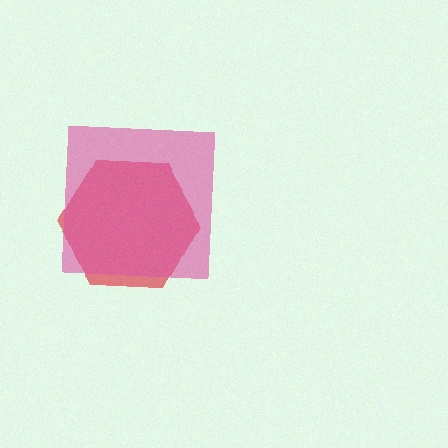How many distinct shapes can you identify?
There are 2 distinct shapes: a red hexagon, a pink square.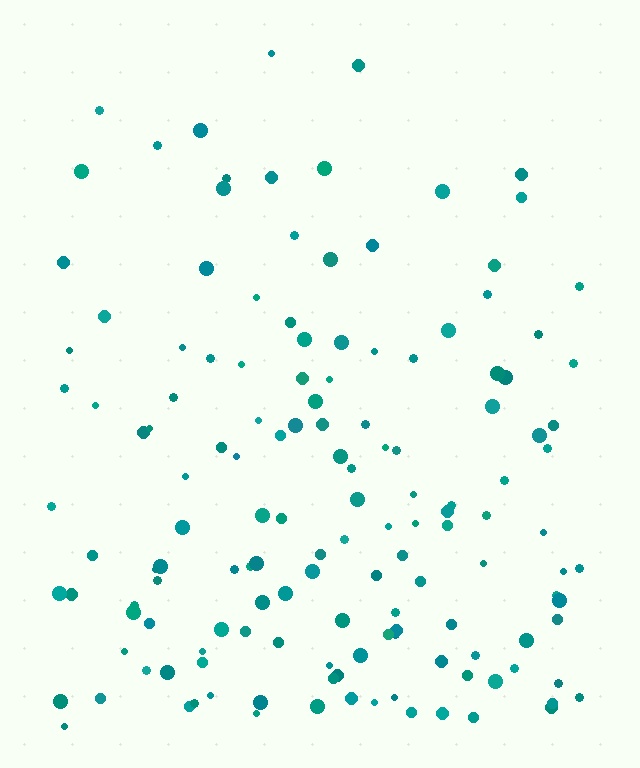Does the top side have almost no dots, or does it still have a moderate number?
Still a moderate number, just noticeably fewer than the bottom.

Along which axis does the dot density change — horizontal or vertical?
Vertical.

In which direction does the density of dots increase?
From top to bottom, with the bottom side densest.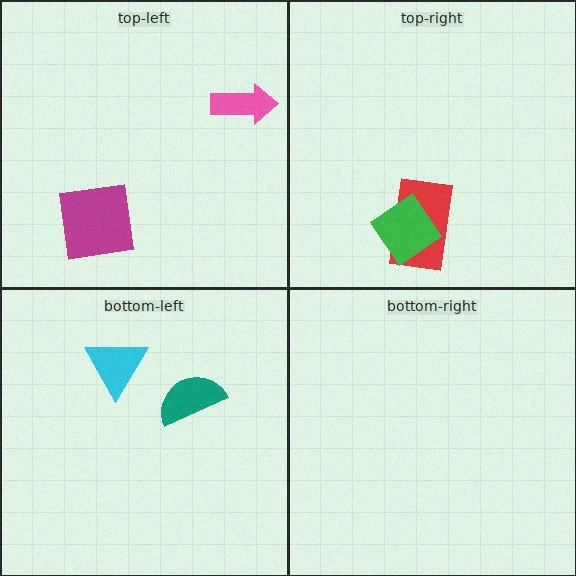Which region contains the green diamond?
The top-right region.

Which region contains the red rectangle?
The top-right region.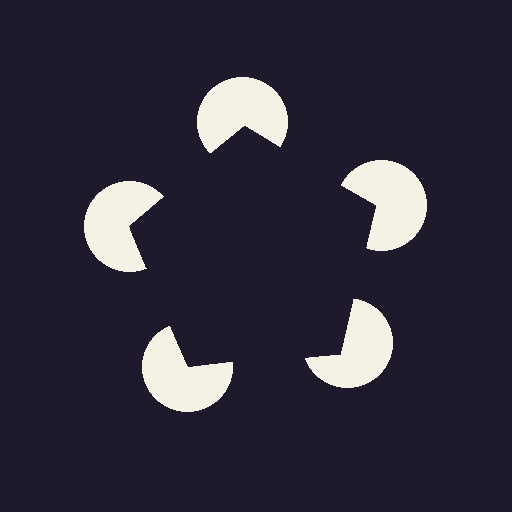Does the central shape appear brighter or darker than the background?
It typically appears slightly darker than the background, even though no actual brightness change is drawn.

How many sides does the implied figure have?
5 sides.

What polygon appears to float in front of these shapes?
An illusory pentagon — its edges are inferred from the aligned wedge cuts in the pac-man discs, not physically drawn.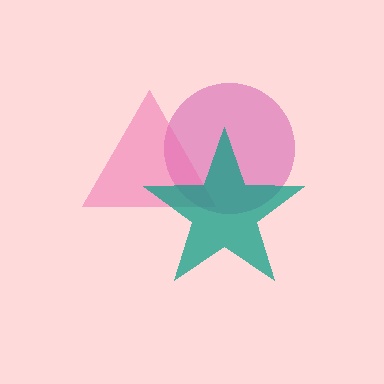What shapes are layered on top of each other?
The layered shapes are: a magenta circle, a pink triangle, a teal star.